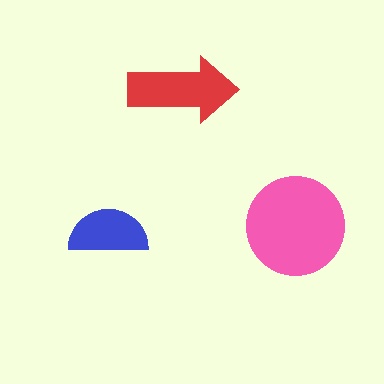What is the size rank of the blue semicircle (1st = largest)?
3rd.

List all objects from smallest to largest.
The blue semicircle, the red arrow, the pink circle.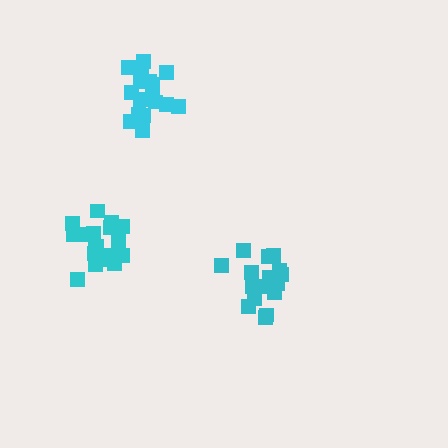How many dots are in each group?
Group 1: 19 dots, Group 2: 16 dots, Group 3: 17 dots (52 total).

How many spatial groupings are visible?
There are 3 spatial groupings.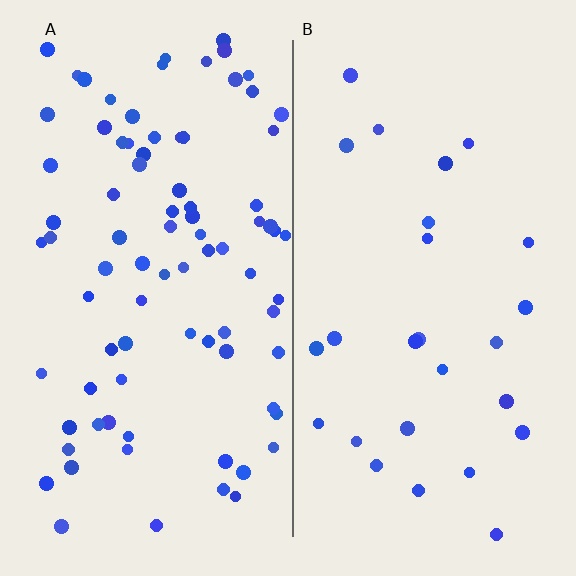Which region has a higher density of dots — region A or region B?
A (the left).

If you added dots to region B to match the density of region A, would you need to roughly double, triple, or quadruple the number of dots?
Approximately triple.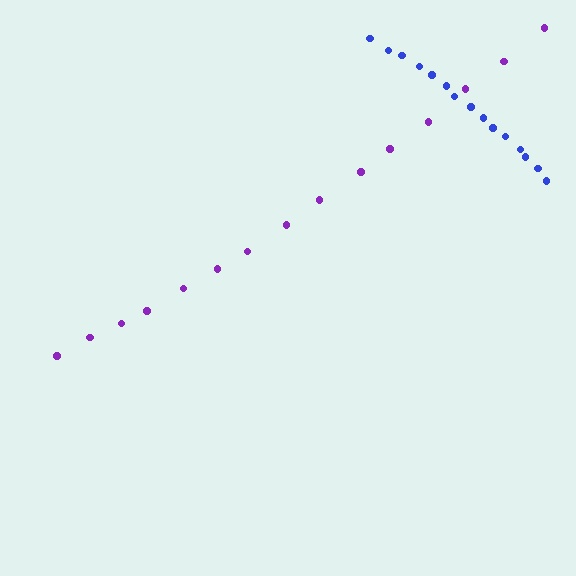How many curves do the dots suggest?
There are 2 distinct paths.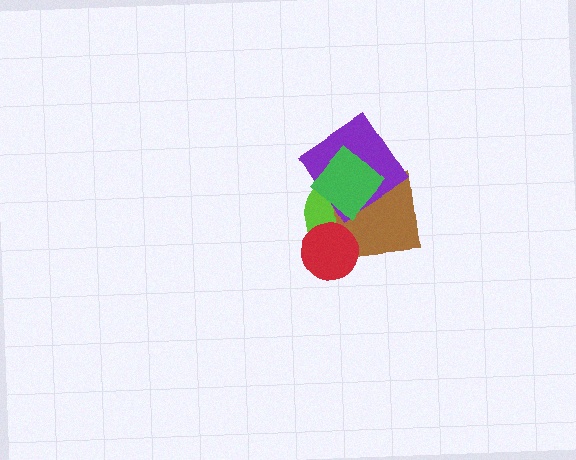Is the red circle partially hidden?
No, no other shape covers it.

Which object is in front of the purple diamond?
The green diamond is in front of the purple diamond.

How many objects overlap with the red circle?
2 objects overlap with the red circle.